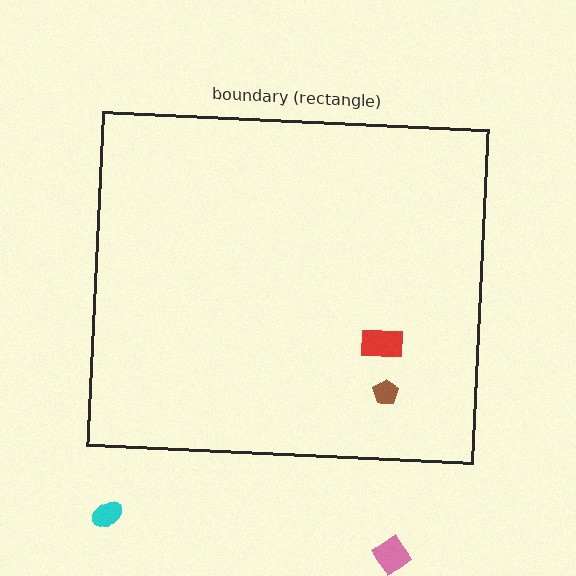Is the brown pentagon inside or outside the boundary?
Inside.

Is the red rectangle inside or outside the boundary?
Inside.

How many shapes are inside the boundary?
2 inside, 2 outside.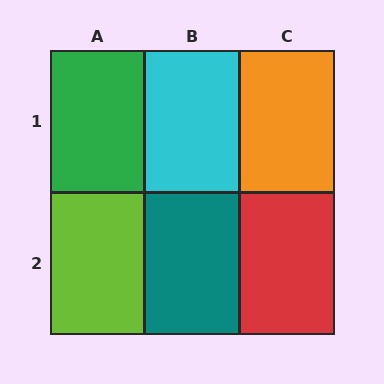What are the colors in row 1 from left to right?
Green, cyan, orange.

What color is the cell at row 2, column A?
Lime.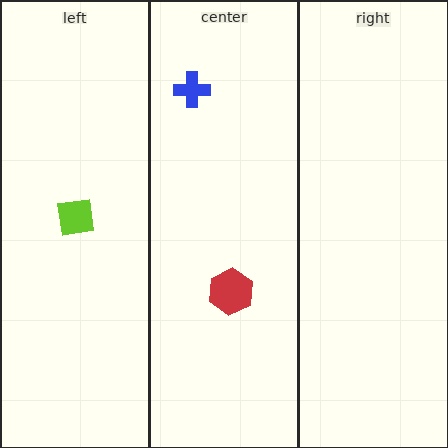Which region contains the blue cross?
The center region.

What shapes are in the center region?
The red hexagon, the blue cross.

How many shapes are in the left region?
1.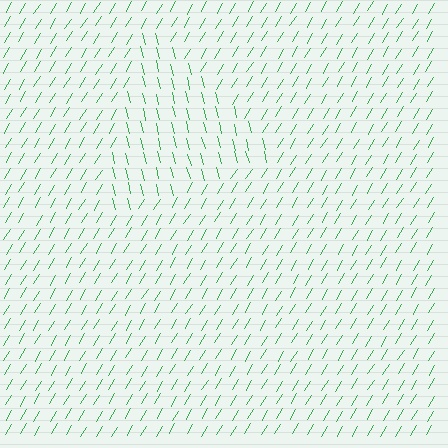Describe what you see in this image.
The image is filled with small green line segments. A triangle region in the image has lines oriented differently from the surrounding lines, creating a visible texture boundary.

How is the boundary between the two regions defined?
The boundary is defined purely by a change in line orientation (approximately 45 degrees difference). All lines are the same color and thickness.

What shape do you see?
I see a triangle.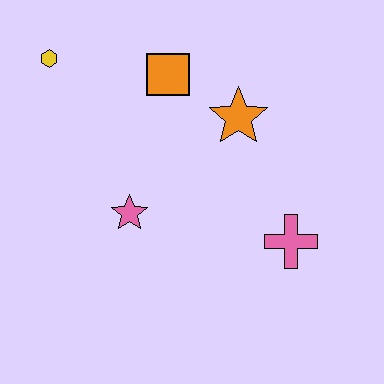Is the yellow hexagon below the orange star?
No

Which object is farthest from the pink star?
The yellow hexagon is farthest from the pink star.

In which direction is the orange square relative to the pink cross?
The orange square is above the pink cross.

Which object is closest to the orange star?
The orange square is closest to the orange star.